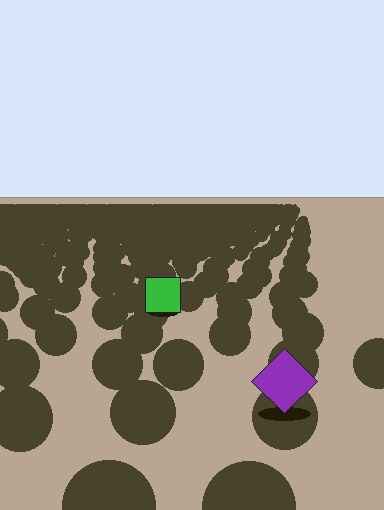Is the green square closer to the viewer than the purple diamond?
No. The purple diamond is closer — you can tell from the texture gradient: the ground texture is coarser near it.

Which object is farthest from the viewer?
The green square is farthest from the viewer. It appears smaller and the ground texture around it is denser.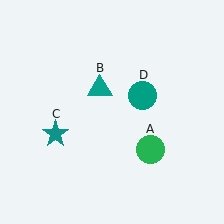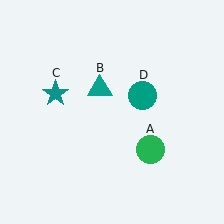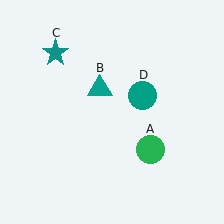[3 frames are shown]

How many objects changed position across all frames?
1 object changed position: teal star (object C).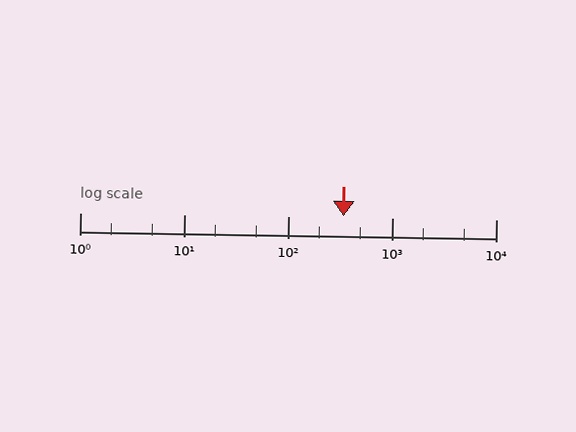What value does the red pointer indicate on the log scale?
The pointer indicates approximately 340.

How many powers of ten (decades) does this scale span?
The scale spans 4 decades, from 1 to 10000.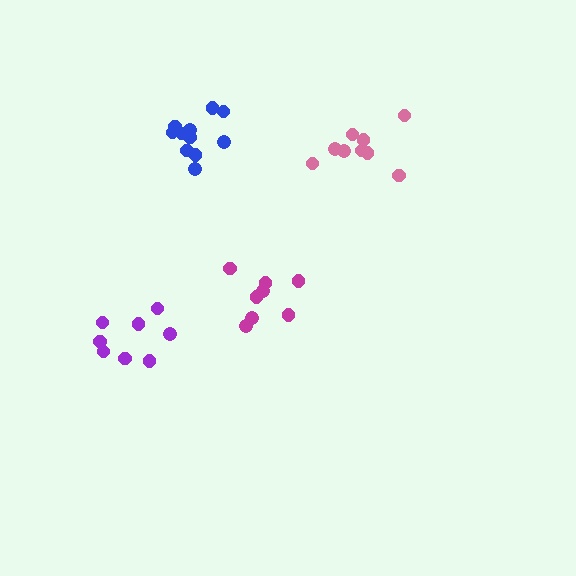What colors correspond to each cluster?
The clusters are colored: pink, blue, purple, magenta.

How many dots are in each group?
Group 1: 9 dots, Group 2: 12 dots, Group 3: 8 dots, Group 4: 8 dots (37 total).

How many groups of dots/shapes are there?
There are 4 groups.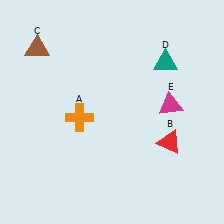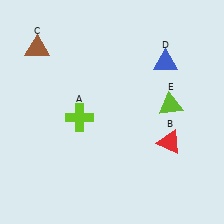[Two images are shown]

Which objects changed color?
A changed from orange to lime. D changed from teal to blue. E changed from magenta to lime.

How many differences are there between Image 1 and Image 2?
There are 3 differences between the two images.